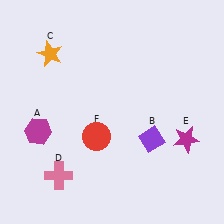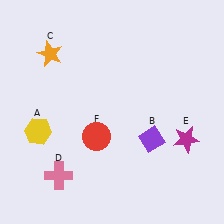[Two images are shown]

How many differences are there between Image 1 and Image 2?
There is 1 difference between the two images.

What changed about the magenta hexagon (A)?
In Image 1, A is magenta. In Image 2, it changed to yellow.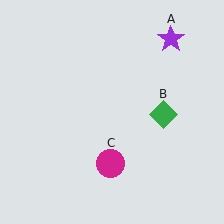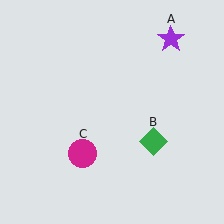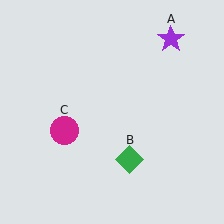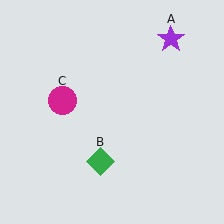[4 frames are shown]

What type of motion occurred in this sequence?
The green diamond (object B), magenta circle (object C) rotated clockwise around the center of the scene.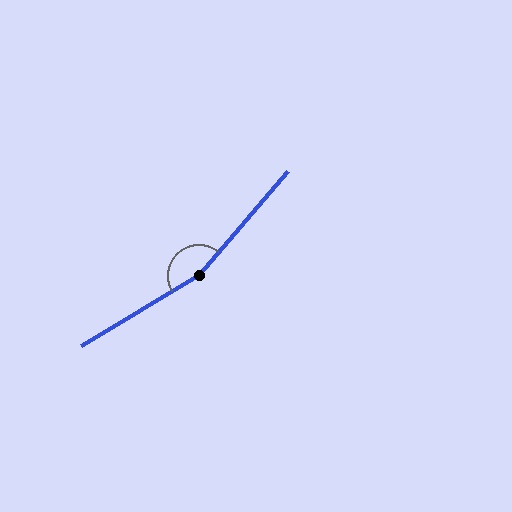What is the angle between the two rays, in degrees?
Approximately 162 degrees.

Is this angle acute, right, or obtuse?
It is obtuse.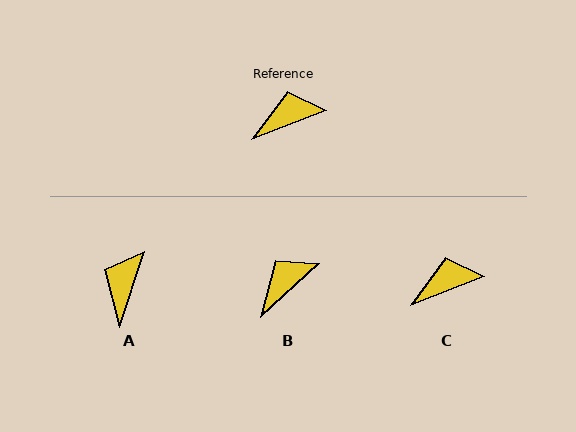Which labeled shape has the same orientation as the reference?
C.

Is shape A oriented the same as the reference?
No, it is off by about 51 degrees.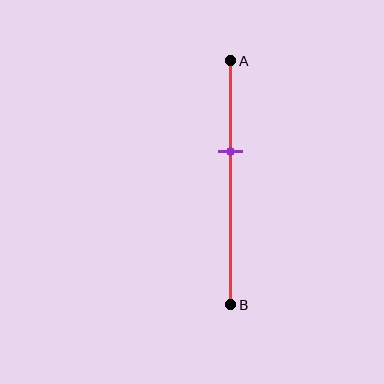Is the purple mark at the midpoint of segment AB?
No, the mark is at about 35% from A, not at the 50% midpoint.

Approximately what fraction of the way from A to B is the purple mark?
The purple mark is approximately 35% of the way from A to B.